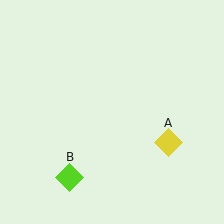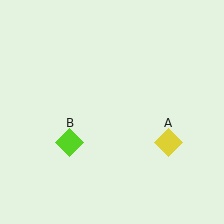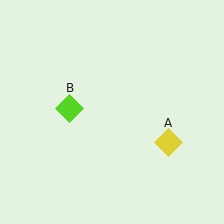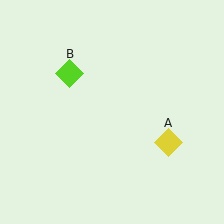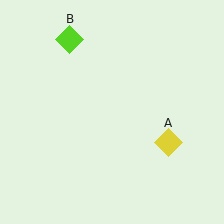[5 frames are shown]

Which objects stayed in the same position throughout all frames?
Yellow diamond (object A) remained stationary.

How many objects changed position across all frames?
1 object changed position: lime diamond (object B).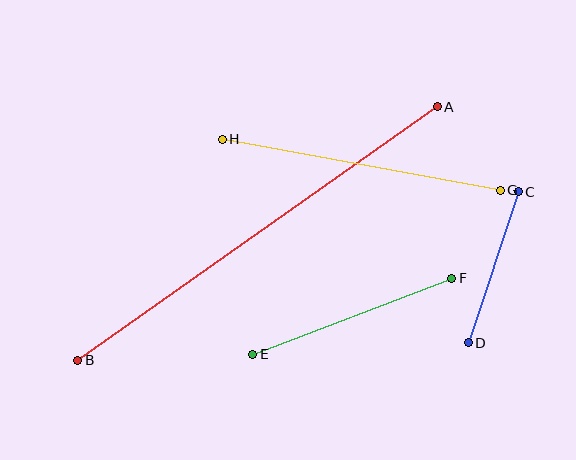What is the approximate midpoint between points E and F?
The midpoint is at approximately (352, 316) pixels.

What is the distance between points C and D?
The distance is approximately 159 pixels.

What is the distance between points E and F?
The distance is approximately 213 pixels.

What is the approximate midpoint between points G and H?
The midpoint is at approximately (361, 165) pixels.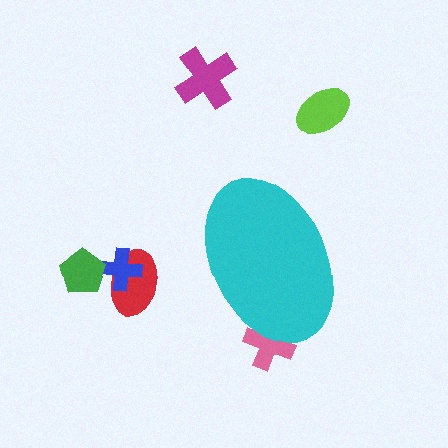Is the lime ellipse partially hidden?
No, the lime ellipse is fully visible.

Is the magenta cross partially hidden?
No, the magenta cross is fully visible.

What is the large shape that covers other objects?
A cyan ellipse.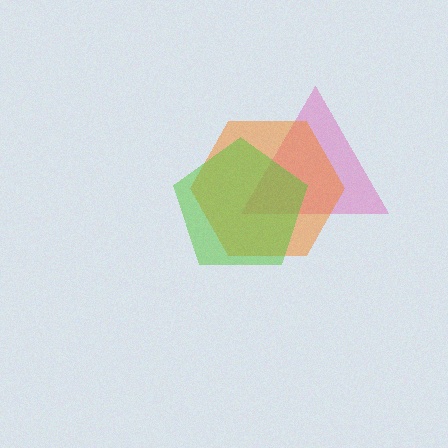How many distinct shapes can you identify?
There are 3 distinct shapes: a pink triangle, an orange hexagon, a lime pentagon.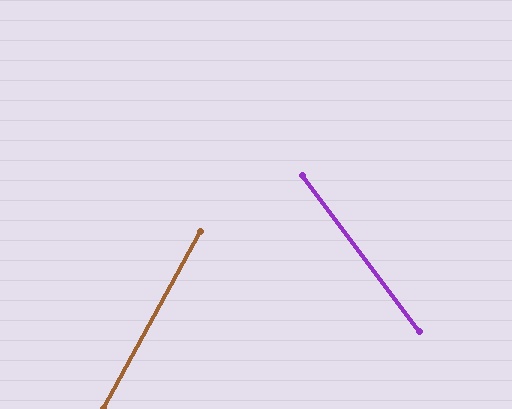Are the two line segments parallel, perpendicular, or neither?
Neither parallel nor perpendicular — they differ by about 66°.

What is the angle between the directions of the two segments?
Approximately 66 degrees.